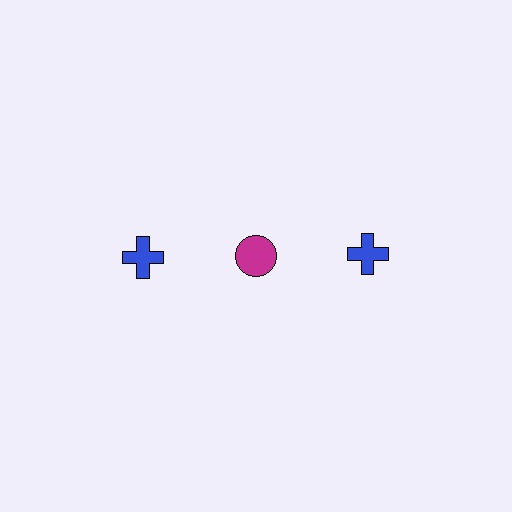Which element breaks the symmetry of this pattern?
The magenta circle in the top row, second from left column breaks the symmetry. All other shapes are blue crosses.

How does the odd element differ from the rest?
It differs in both color (magenta instead of blue) and shape (circle instead of cross).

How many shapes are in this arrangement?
There are 3 shapes arranged in a grid pattern.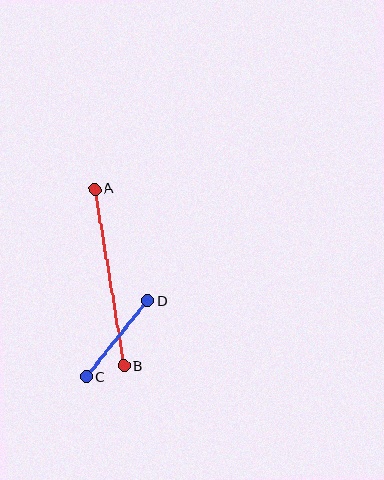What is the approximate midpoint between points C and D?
The midpoint is at approximately (117, 339) pixels.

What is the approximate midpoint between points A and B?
The midpoint is at approximately (109, 277) pixels.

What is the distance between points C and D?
The distance is approximately 97 pixels.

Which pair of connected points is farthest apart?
Points A and B are farthest apart.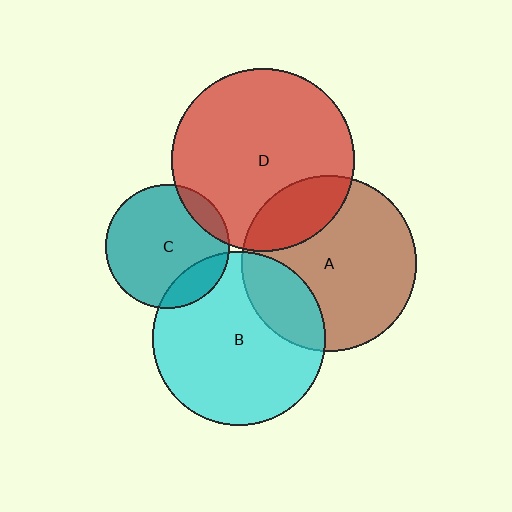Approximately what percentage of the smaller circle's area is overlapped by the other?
Approximately 10%.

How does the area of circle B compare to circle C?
Approximately 2.0 times.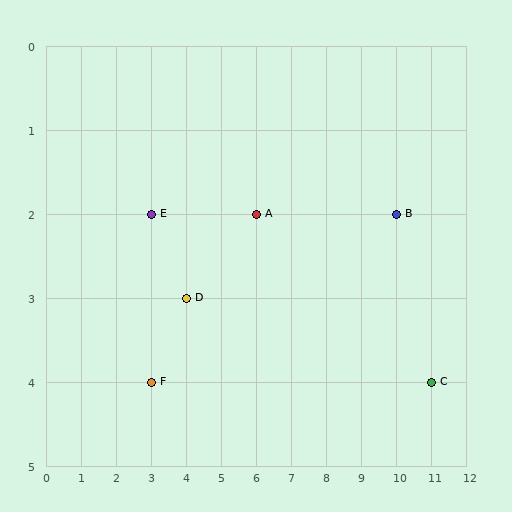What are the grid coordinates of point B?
Point B is at grid coordinates (10, 2).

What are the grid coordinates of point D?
Point D is at grid coordinates (4, 3).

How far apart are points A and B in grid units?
Points A and B are 4 columns apart.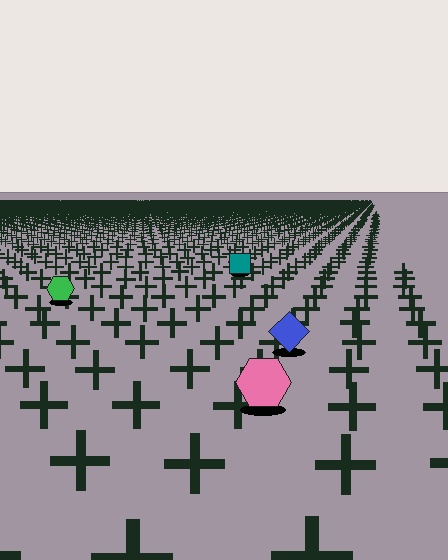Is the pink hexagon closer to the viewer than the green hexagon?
Yes. The pink hexagon is closer — you can tell from the texture gradient: the ground texture is coarser near it.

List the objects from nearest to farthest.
From nearest to farthest: the pink hexagon, the blue diamond, the green hexagon, the teal square.